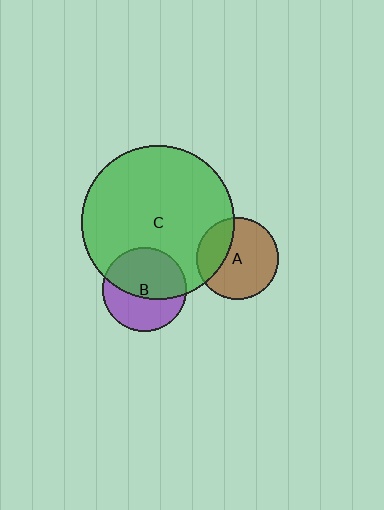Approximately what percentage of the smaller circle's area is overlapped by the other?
Approximately 55%.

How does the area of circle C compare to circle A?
Approximately 3.5 times.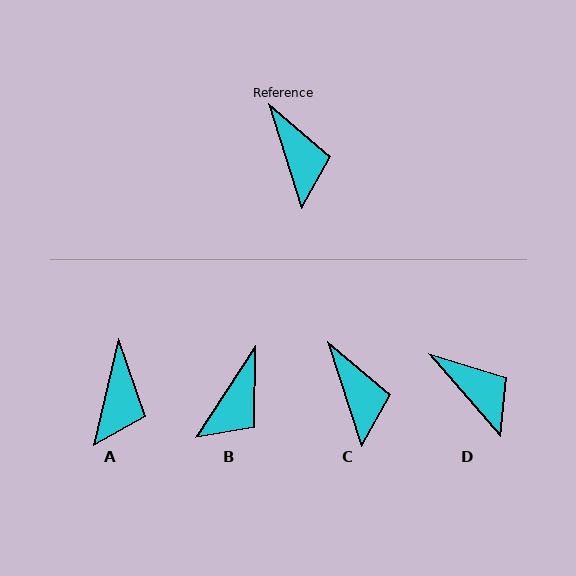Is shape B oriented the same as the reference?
No, it is off by about 51 degrees.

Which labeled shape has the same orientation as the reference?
C.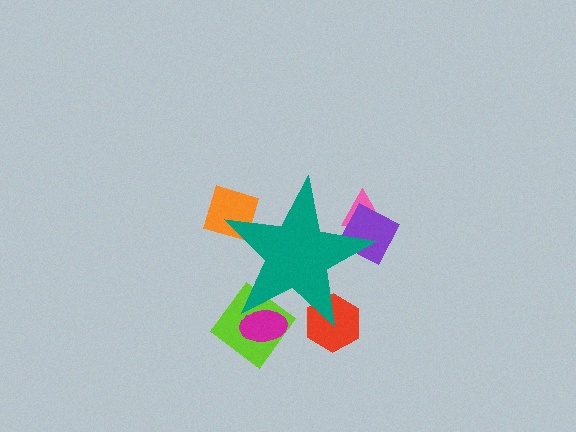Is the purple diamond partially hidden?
Yes, the purple diamond is partially hidden behind the teal star.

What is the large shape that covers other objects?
A teal star.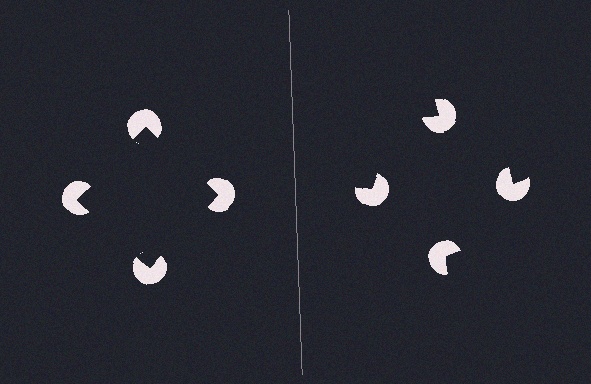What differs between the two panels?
The pac-man discs are positioned identically on both sides; only the wedge orientations differ. On the left they align to a square; on the right they are misaligned.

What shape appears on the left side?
An illusory square.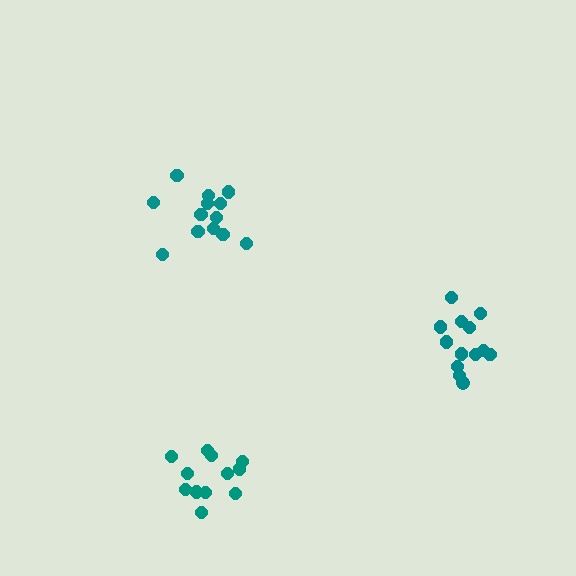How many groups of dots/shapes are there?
There are 3 groups.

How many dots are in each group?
Group 1: 13 dots, Group 2: 12 dots, Group 3: 13 dots (38 total).